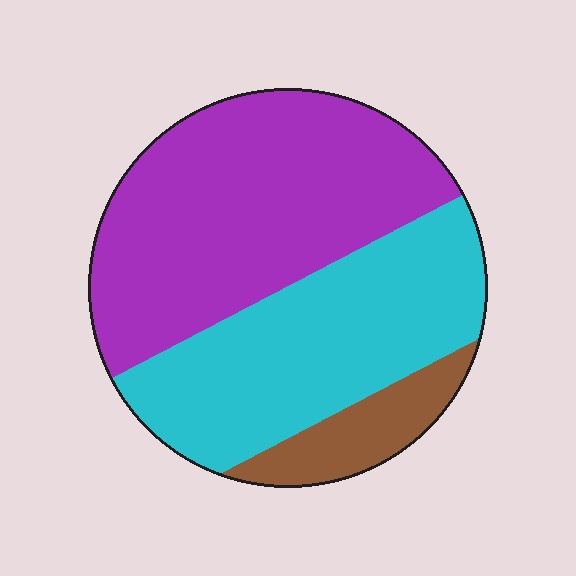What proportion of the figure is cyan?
Cyan covers roughly 40% of the figure.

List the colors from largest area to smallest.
From largest to smallest: purple, cyan, brown.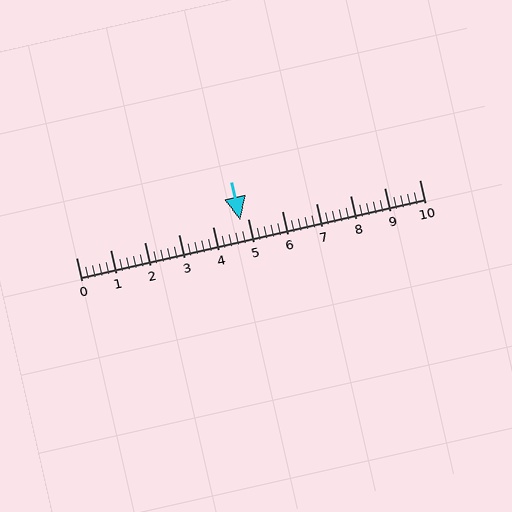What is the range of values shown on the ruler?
The ruler shows values from 0 to 10.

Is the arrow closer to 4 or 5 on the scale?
The arrow is closer to 5.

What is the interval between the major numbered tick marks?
The major tick marks are spaced 1 units apart.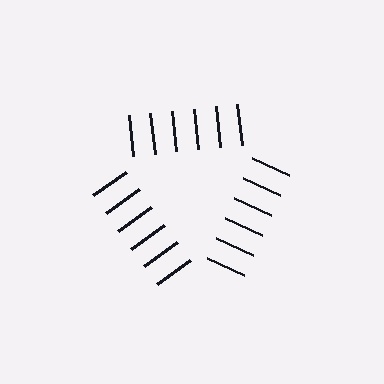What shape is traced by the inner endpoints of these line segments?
An illusory triangle — the line segments terminate on its edges but no continuous stroke is drawn.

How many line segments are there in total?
18 — 6 along each of the 3 edges.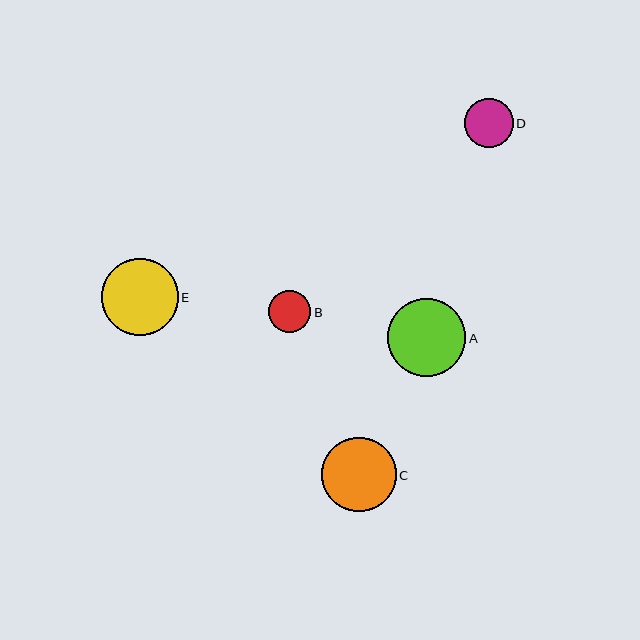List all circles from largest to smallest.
From largest to smallest: A, E, C, D, B.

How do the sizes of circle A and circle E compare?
Circle A and circle E are approximately the same size.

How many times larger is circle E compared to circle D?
Circle E is approximately 1.6 times the size of circle D.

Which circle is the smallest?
Circle B is the smallest with a size of approximately 42 pixels.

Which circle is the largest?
Circle A is the largest with a size of approximately 79 pixels.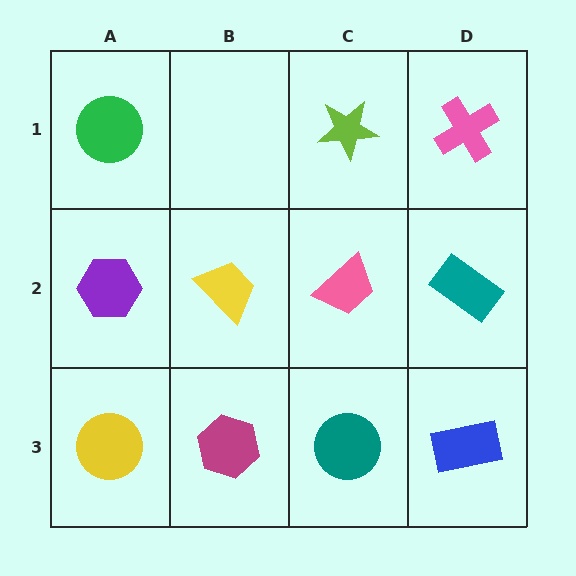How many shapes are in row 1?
3 shapes.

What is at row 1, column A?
A green circle.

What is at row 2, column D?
A teal rectangle.